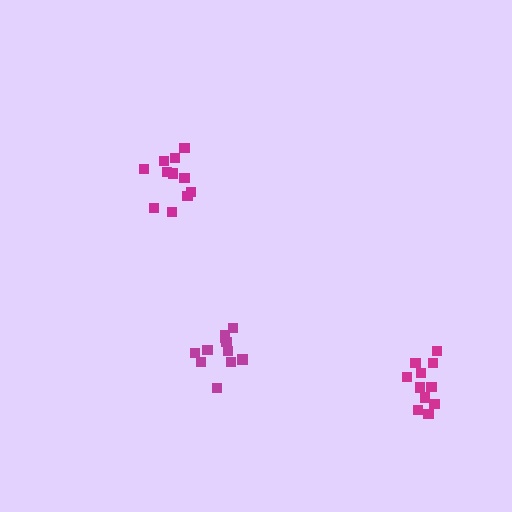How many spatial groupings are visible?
There are 3 spatial groupings.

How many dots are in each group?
Group 1: 11 dots, Group 2: 11 dots, Group 3: 12 dots (34 total).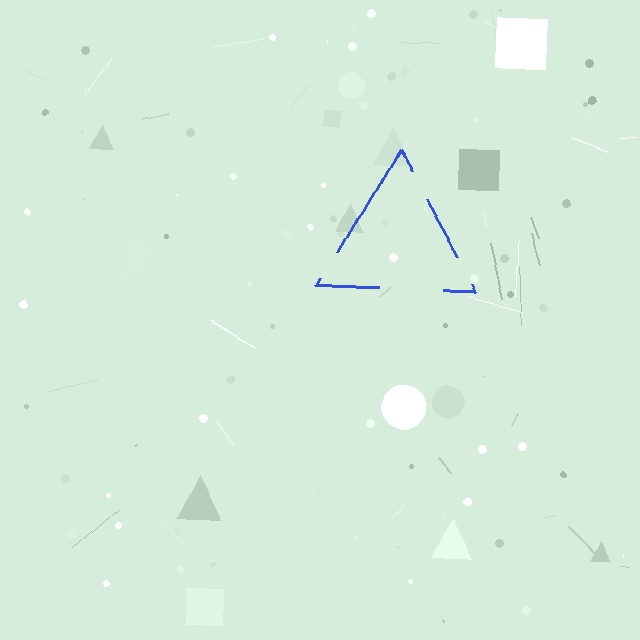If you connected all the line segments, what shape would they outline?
They would outline a triangle.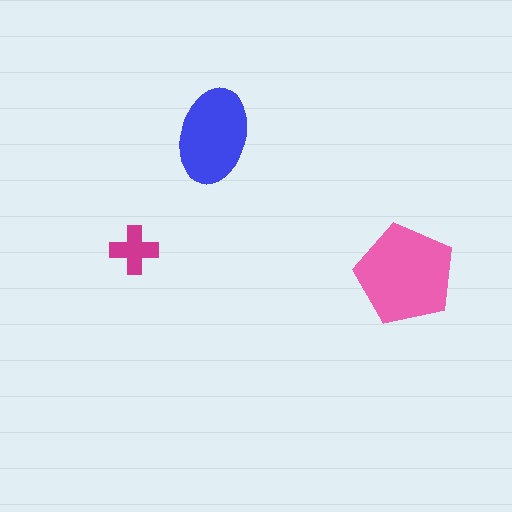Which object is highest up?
The blue ellipse is topmost.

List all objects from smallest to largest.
The magenta cross, the blue ellipse, the pink pentagon.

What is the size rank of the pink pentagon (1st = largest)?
1st.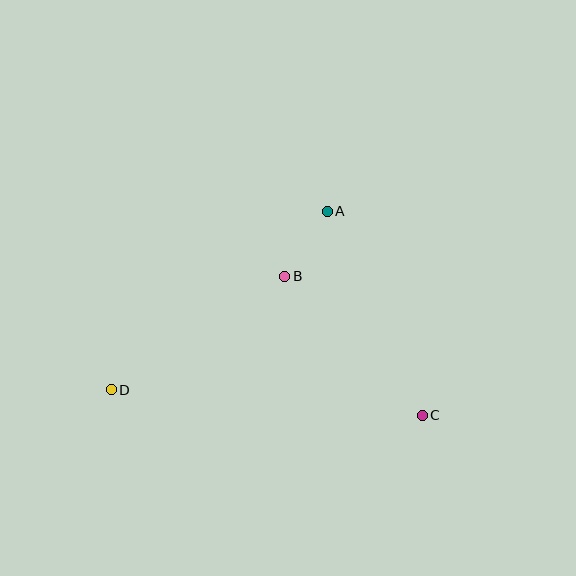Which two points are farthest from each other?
Points C and D are farthest from each other.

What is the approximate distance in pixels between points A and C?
The distance between A and C is approximately 225 pixels.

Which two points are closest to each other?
Points A and B are closest to each other.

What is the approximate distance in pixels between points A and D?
The distance between A and D is approximately 280 pixels.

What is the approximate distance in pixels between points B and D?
The distance between B and D is approximately 207 pixels.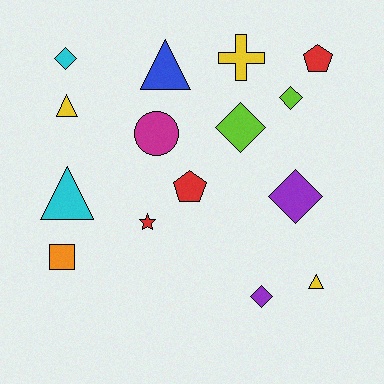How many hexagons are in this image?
There are no hexagons.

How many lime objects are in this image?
There are 2 lime objects.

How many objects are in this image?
There are 15 objects.